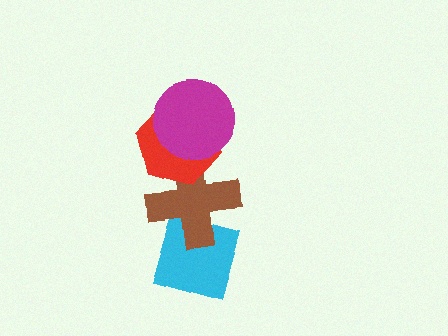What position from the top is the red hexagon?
The red hexagon is 2nd from the top.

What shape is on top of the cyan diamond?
The brown cross is on top of the cyan diamond.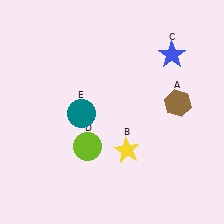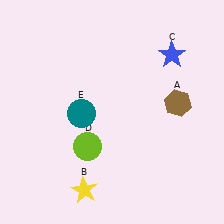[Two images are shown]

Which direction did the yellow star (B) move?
The yellow star (B) moved left.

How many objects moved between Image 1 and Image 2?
1 object moved between the two images.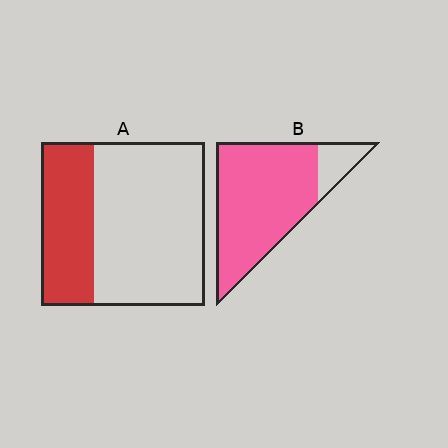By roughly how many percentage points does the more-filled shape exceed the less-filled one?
By roughly 55 percentage points (B over A).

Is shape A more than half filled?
No.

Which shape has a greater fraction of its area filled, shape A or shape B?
Shape B.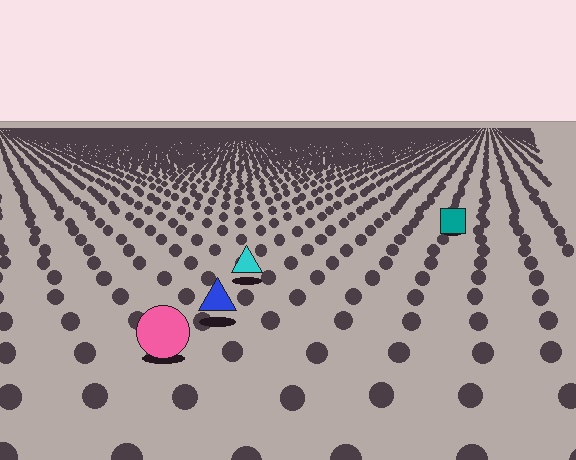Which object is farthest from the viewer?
The teal square is farthest from the viewer. It appears smaller and the ground texture around it is denser.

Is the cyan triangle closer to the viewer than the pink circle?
No. The pink circle is closer — you can tell from the texture gradient: the ground texture is coarser near it.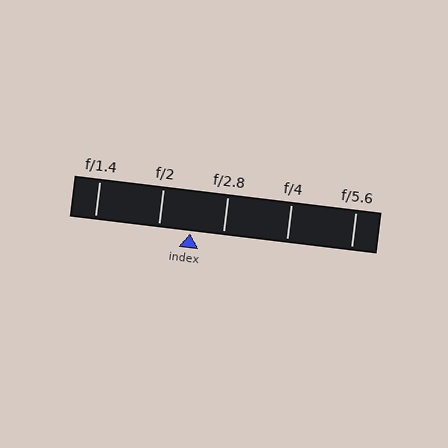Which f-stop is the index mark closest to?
The index mark is closest to f/2.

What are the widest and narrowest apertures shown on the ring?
The widest aperture shown is f/1.4 and the narrowest is f/5.6.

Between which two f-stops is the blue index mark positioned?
The index mark is between f/2 and f/2.8.